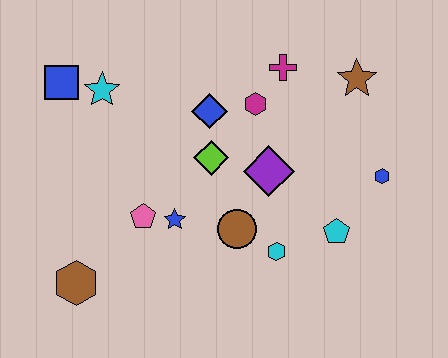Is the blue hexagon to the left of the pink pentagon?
No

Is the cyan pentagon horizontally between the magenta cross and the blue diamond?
No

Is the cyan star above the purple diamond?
Yes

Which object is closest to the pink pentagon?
The blue star is closest to the pink pentagon.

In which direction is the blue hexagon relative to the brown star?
The blue hexagon is below the brown star.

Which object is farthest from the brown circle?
The blue square is farthest from the brown circle.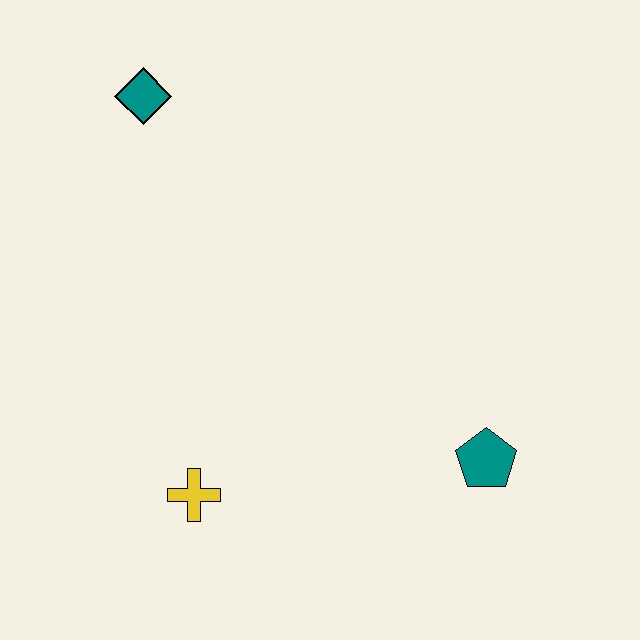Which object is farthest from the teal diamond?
The teal pentagon is farthest from the teal diamond.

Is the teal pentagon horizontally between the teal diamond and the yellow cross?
No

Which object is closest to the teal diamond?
The yellow cross is closest to the teal diamond.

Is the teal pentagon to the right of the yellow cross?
Yes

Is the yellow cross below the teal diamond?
Yes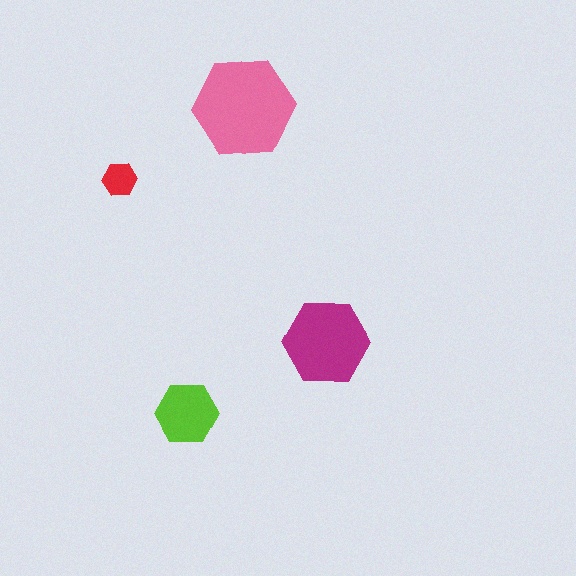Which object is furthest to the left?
The red hexagon is leftmost.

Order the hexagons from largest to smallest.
the pink one, the magenta one, the lime one, the red one.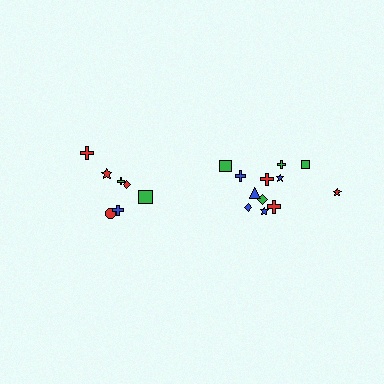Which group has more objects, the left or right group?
The right group.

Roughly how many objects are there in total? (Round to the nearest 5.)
Roughly 20 objects in total.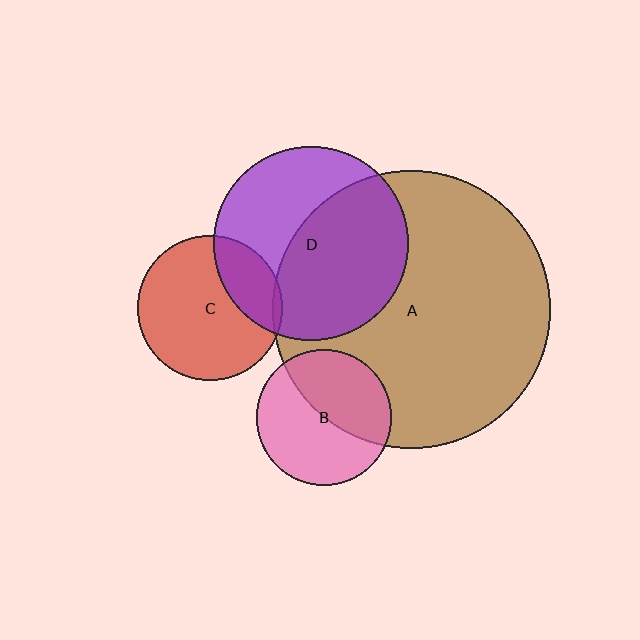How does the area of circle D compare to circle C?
Approximately 1.8 times.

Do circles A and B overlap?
Yes.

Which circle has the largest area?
Circle A (brown).